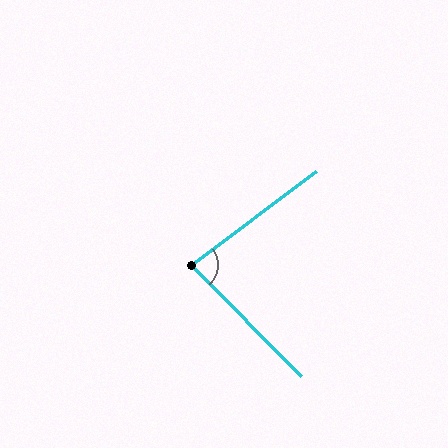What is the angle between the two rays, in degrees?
Approximately 82 degrees.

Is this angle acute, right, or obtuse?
It is acute.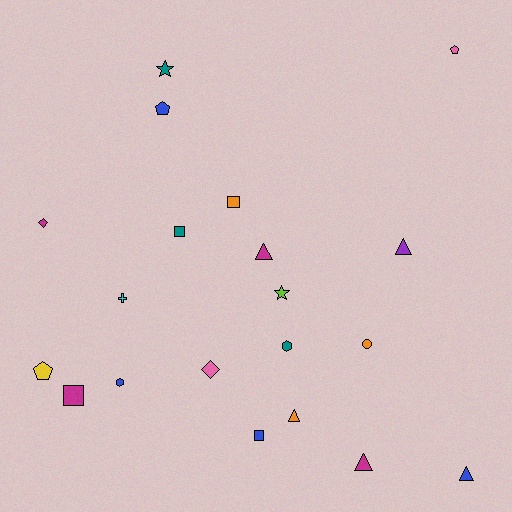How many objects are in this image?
There are 20 objects.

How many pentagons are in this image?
There are 3 pentagons.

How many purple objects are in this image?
There is 1 purple object.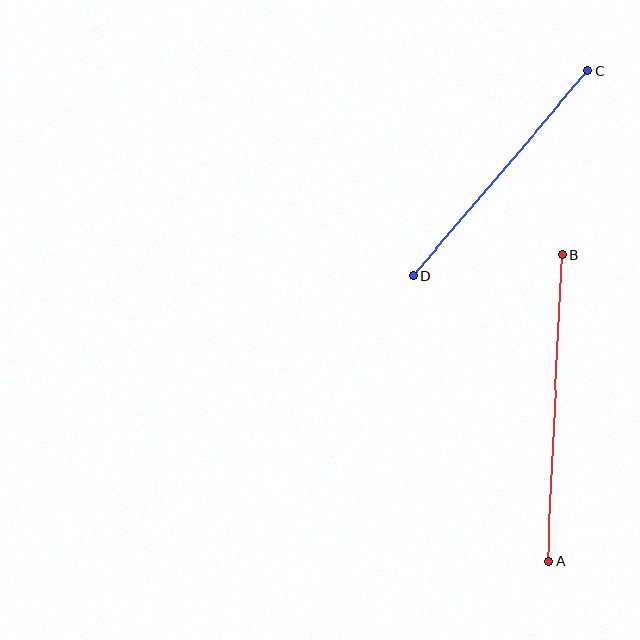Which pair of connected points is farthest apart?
Points A and B are farthest apart.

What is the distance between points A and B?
The distance is approximately 307 pixels.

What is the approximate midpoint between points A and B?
The midpoint is at approximately (555, 408) pixels.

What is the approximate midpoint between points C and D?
The midpoint is at approximately (501, 174) pixels.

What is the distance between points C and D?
The distance is approximately 270 pixels.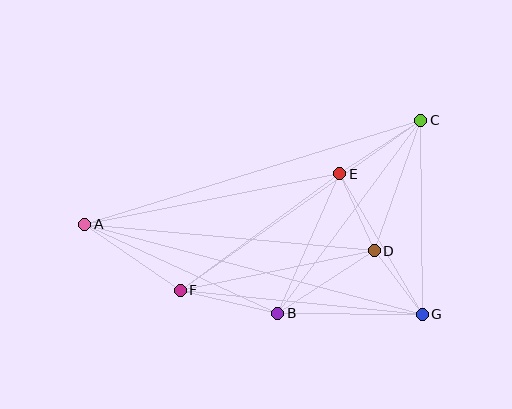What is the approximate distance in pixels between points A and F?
The distance between A and F is approximately 116 pixels.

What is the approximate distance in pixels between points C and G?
The distance between C and G is approximately 194 pixels.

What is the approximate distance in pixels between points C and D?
The distance between C and D is approximately 139 pixels.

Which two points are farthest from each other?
Points A and C are farthest from each other.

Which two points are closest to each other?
Points D and G are closest to each other.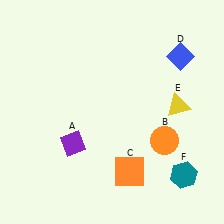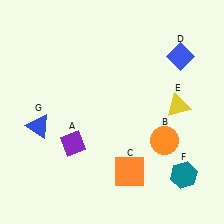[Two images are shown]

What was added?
A blue triangle (G) was added in Image 2.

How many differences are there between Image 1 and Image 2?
There is 1 difference between the two images.